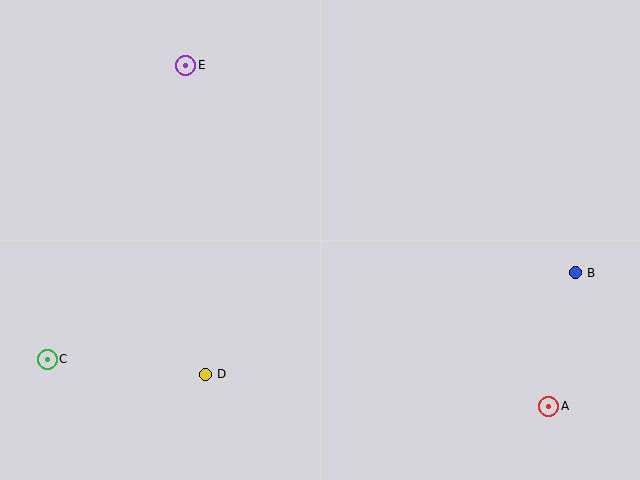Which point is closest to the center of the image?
Point D at (205, 374) is closest to the center.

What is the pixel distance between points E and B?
The distance between E and B is 441 pixels.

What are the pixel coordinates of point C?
Point C is at (47, 359).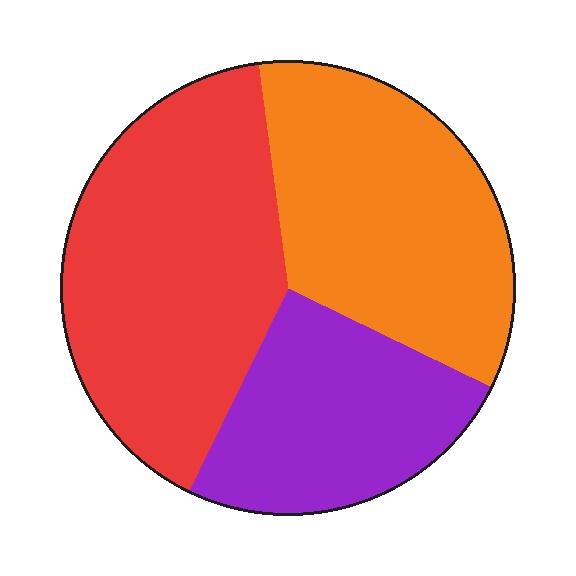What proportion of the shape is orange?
Orange takes up about one third (1/3) of the shape.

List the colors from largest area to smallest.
From largest to smallest: red, orange, purple.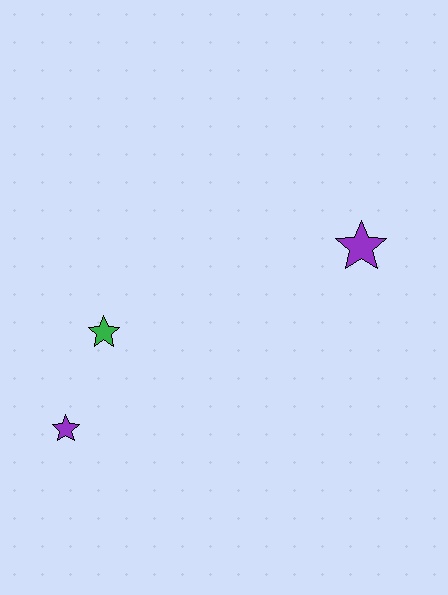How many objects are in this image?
There are 3 objects.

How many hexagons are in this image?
There are no hexagons.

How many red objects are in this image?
There are no red objects.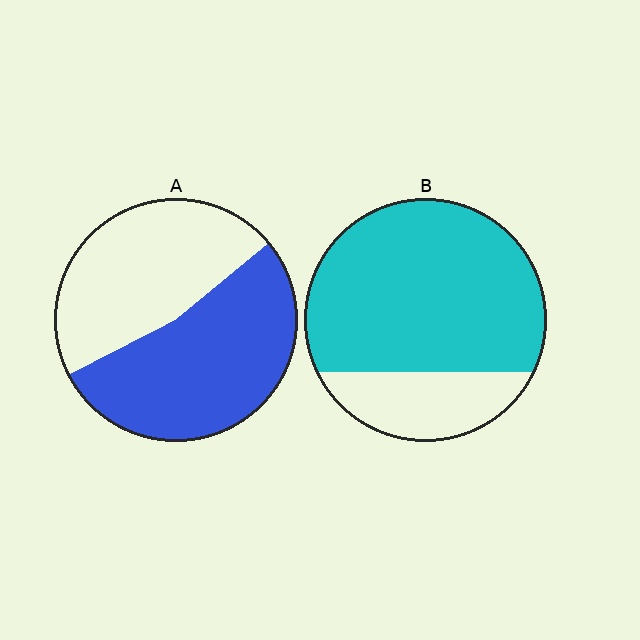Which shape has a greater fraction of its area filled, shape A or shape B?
Shape B.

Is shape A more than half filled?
Roughly half.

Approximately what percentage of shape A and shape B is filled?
A is approximately 55% and B is approximately 75%.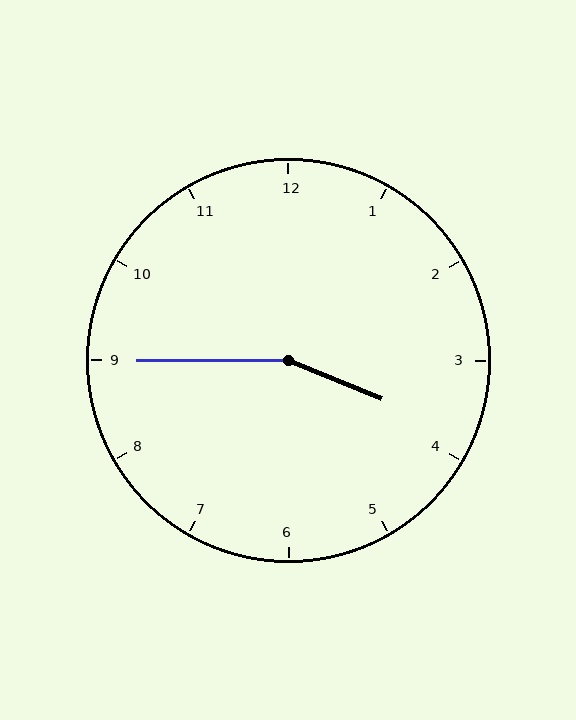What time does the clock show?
3:45.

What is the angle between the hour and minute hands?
Approximately 158 degrees.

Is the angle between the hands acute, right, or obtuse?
It is obtuse.